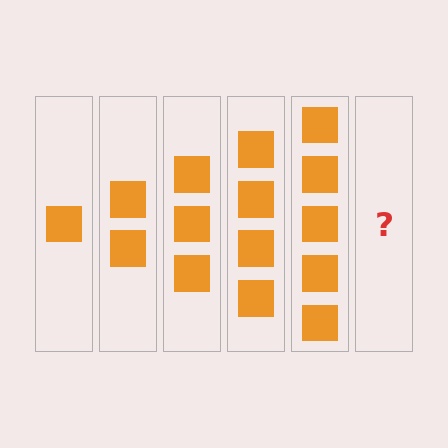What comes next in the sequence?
The next element should be 6 squares.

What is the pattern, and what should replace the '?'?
The pattern is that each step adds one more square. The '?' should be 6 squares.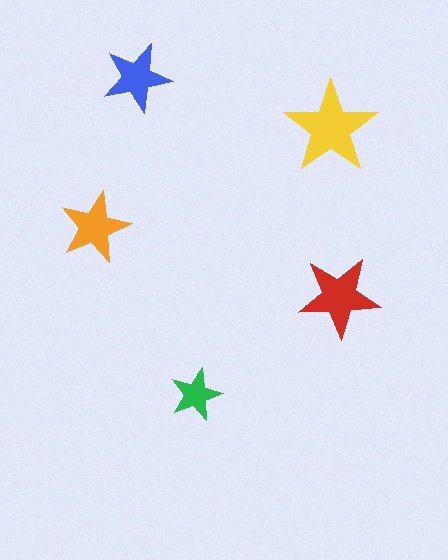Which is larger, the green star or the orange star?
The orange one.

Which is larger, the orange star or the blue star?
The orange one.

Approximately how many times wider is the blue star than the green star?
About 1.5 times wider.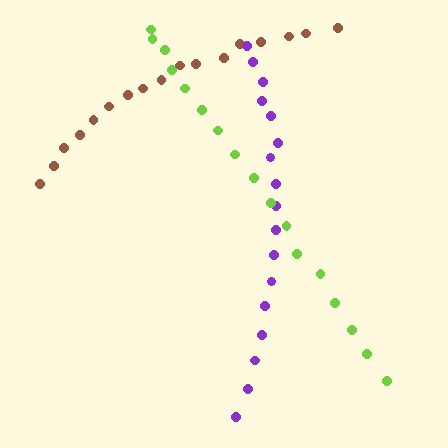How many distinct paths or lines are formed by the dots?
There are 3 distinct paths.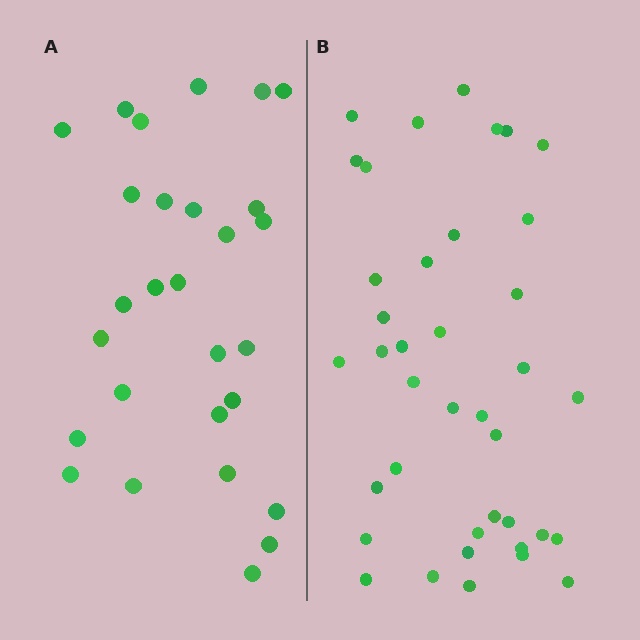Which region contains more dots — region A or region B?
Region B (the right region) has more dots.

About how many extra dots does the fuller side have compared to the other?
Region B has roughly 12 or so more dots than region A.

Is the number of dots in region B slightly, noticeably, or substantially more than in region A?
Region B has noticeably more, but not dramatically so. The ratio is roughly 1.4 to 1.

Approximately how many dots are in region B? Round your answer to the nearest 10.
About 40 dots. (The exact count is 39, which rounds to 40.)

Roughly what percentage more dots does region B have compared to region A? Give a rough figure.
About 40% more.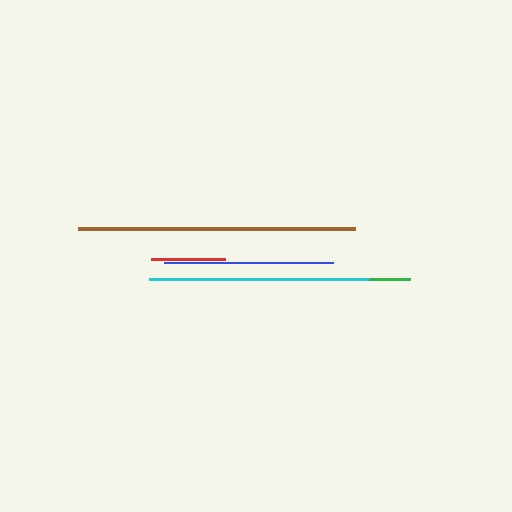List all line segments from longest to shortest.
From longest to shortest: brown, green, cyan, blue, red.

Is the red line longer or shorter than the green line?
The green line is longer than the red line.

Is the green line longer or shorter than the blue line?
The green line is longer than the blue line.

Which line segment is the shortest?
The red line is the shortest at approximately 74 pixels.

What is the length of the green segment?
The green segment is approximately 226 pixels long.